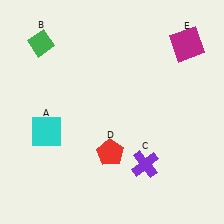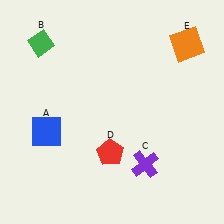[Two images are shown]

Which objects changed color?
A changed from cyan to blue. E changed from magenta to orange.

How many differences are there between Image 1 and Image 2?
There are 2 differences between the two images.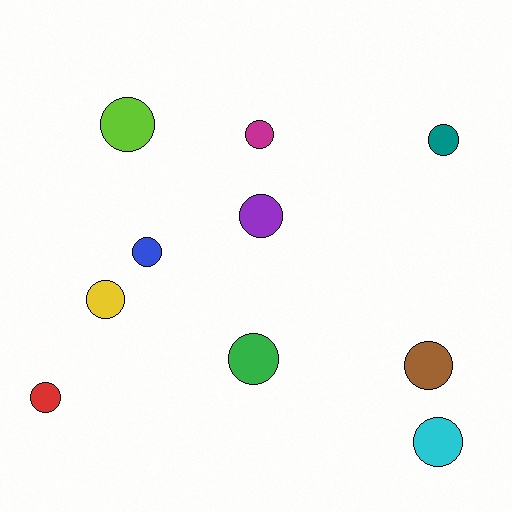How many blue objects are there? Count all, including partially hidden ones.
There is 1 blue object.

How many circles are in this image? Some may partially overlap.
There are 10 circles.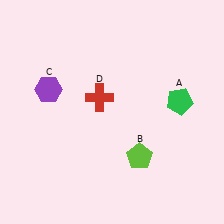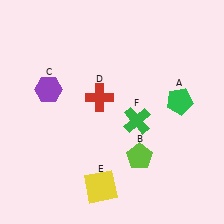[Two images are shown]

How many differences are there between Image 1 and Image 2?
There are 2 differences between the two images.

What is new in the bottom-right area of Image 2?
A green cross (F) was added in the bottom-right area of Image 2.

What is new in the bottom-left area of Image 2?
A yellow square (E) was added in the bottom-left area of Image 2.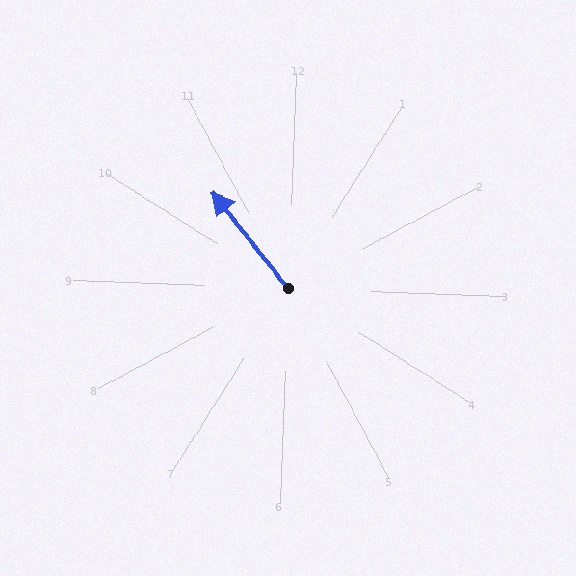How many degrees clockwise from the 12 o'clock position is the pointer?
Approximately 320 degrees.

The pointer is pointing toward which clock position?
Roughly 11 o'clock.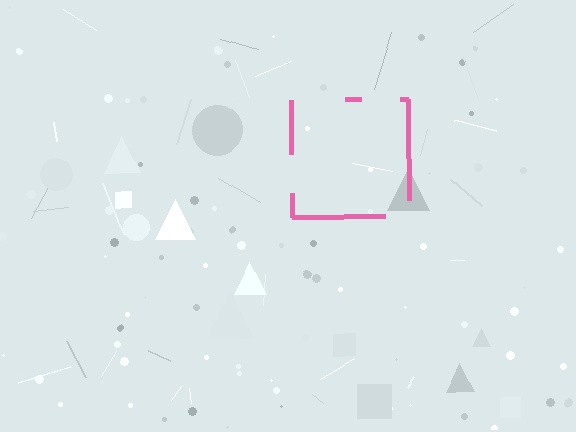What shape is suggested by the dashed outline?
The dashed outline suggests a square.